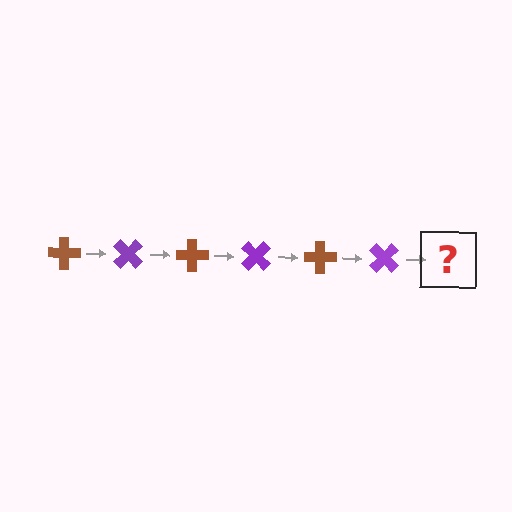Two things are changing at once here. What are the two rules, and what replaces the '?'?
The two rules are that it rotates 45 degrees each step and the color cycles through brown and purple. The '?' should be a brown cross, rotated 270 degrees from the start.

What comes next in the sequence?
The next element should be a brown cross, rotated 270 degrees from the start.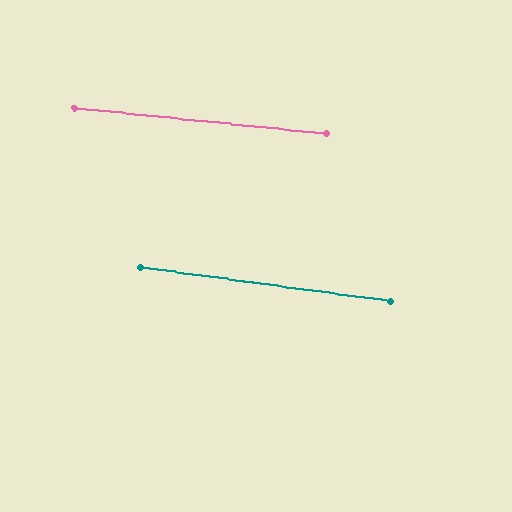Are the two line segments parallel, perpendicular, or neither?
Parallel — their directions differ by only 1.9°.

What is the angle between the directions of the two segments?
Approximately 2 degrees.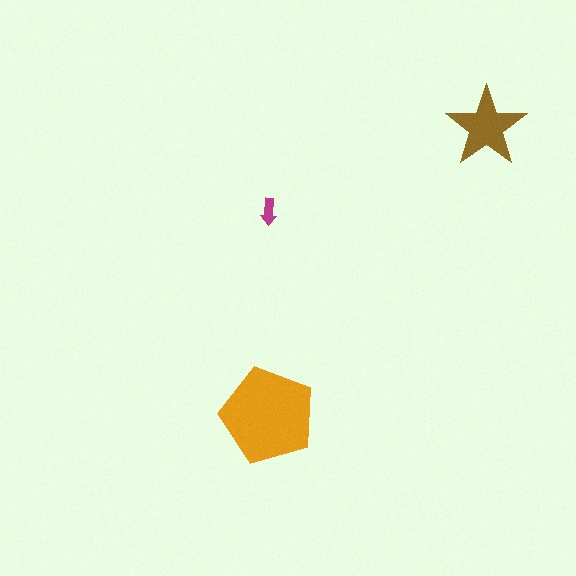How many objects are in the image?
There are 3 objects in the image.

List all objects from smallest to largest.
The magenta arrow, the brown star, the orange pentagon.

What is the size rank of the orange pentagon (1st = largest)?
1st.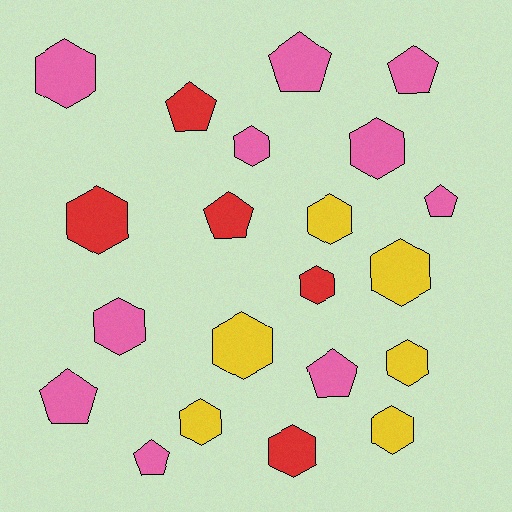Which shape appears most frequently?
Hexagon, with 13 objects.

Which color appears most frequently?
Pink, with 10 objects.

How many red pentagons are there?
There are 2 red pentagons.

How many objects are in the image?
There are 21 objects.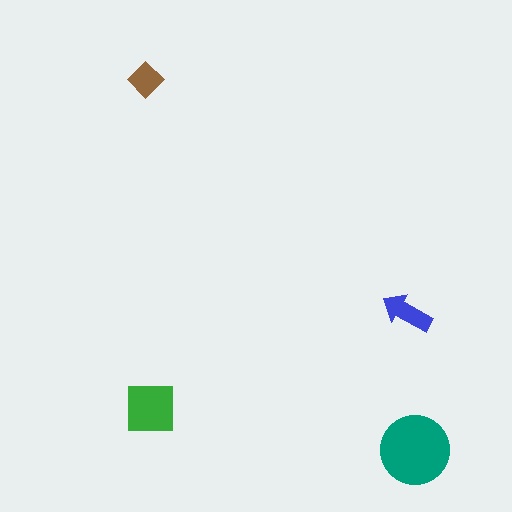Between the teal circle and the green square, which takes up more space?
The teal circle.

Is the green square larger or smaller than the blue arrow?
Larger.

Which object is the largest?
The teal circle.